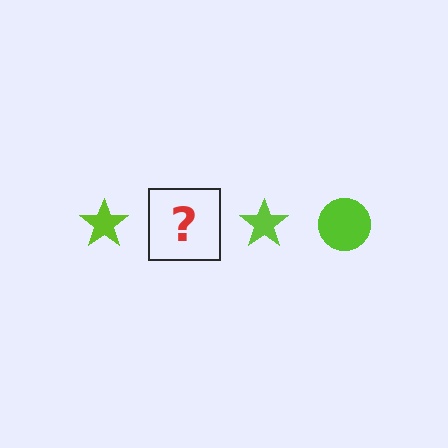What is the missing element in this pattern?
The missing element is a lime circle.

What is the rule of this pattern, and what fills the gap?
The rule is that the pattern cycles through star, circle shapes in lime. The gap should be filled with a lime circle.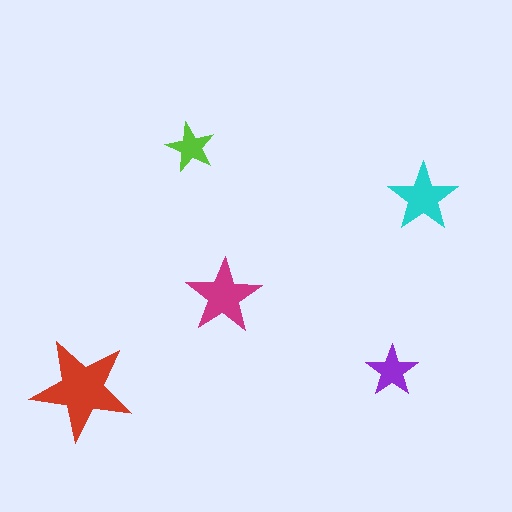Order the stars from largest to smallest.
the red one, the magenta one, the cyan one, the purple one, the lime one.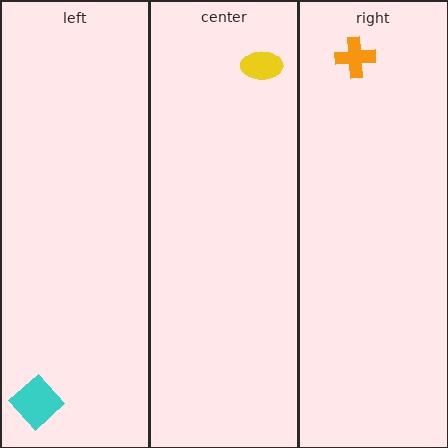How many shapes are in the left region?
1.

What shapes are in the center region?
The yellow ellipse.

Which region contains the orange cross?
The right region.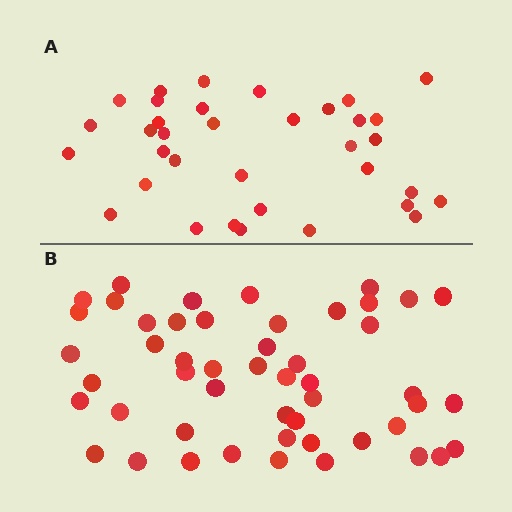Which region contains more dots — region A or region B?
Region B (the bottom region) has more dots.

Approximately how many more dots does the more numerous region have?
Region B has approximately 15 more dots than region A.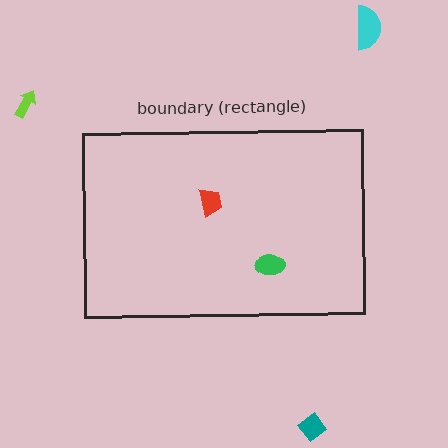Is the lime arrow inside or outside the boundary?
Outside.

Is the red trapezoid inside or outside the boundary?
Inside.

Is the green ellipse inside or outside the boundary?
Inside.